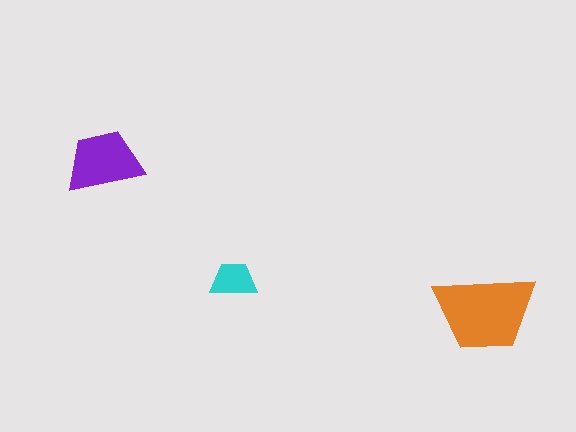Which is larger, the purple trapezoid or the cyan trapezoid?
The purple one.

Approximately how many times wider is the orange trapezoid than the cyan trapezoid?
About 2 times wider.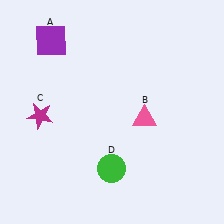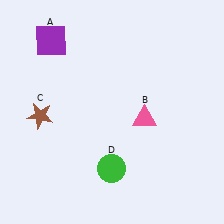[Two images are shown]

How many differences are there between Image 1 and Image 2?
There is 1 difference between the two images.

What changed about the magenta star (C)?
In Image 1, C is magenta. In Image 2, it changed to brown.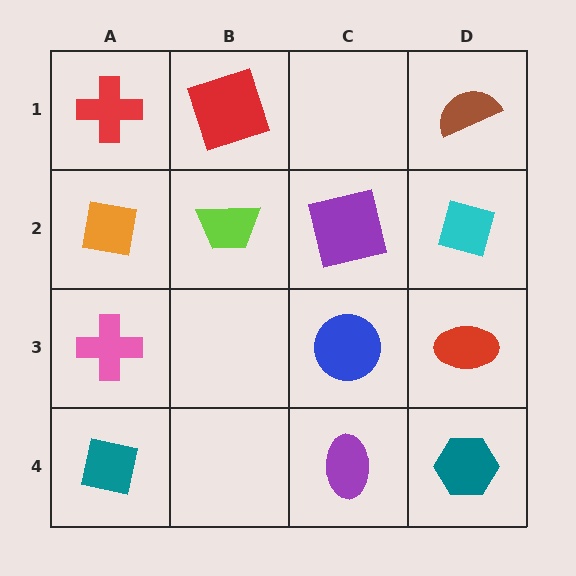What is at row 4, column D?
A teal hexagon.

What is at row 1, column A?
A red cross.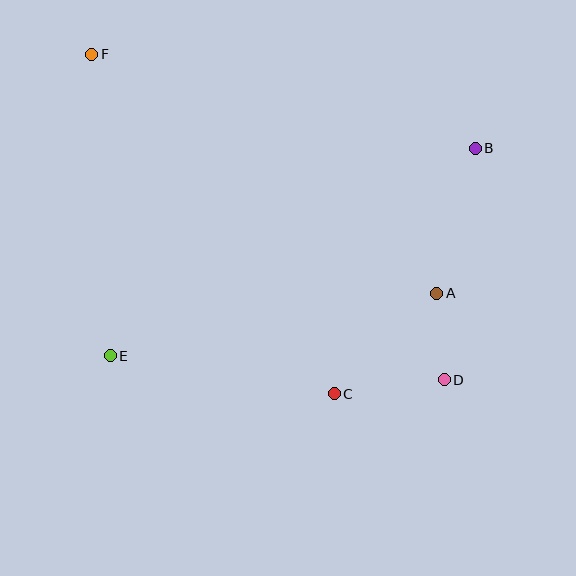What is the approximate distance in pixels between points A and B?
The distance between A and B is approximately 150 pixels.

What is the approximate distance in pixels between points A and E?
The distance between A and E is approximately 333 pixels.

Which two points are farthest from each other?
Points D and F are farthest from each other.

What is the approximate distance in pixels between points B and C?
The distance between B and C is approximately 283 pixels.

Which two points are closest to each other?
Points A and D are closest to each other.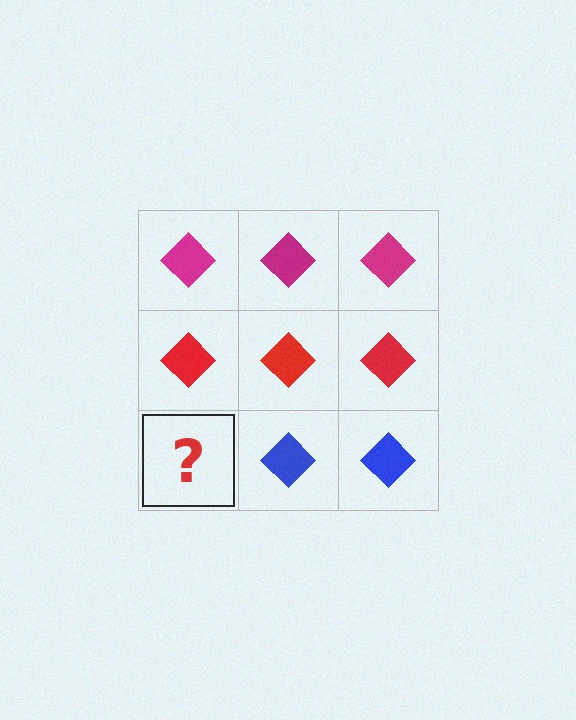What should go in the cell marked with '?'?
The missing cell should contain a blue diamond.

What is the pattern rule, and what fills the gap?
The rule is that each row has a consistent color. The gap should be filled with a blue diamond.